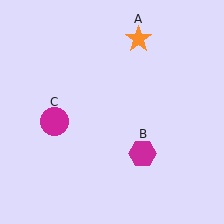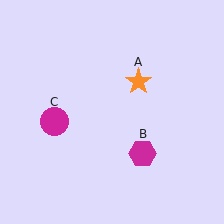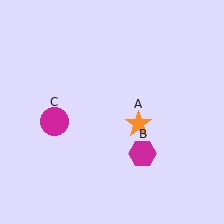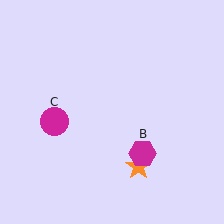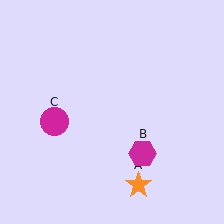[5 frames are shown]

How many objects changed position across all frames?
1 object changed position: orange star (object A).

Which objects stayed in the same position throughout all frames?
Magenta hexagon (object B) and magenta circle (object C) remained stationary.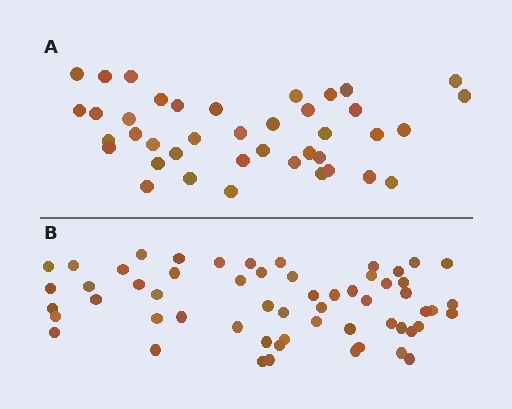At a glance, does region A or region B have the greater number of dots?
Region B (the bottom region) has more dots.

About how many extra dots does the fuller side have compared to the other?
Region B has approximately 20 more dots than region A.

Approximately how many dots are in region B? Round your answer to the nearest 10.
About 60 dots. (The exact count is 58, which rounds to 60.)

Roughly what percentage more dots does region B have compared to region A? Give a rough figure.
About 45% more.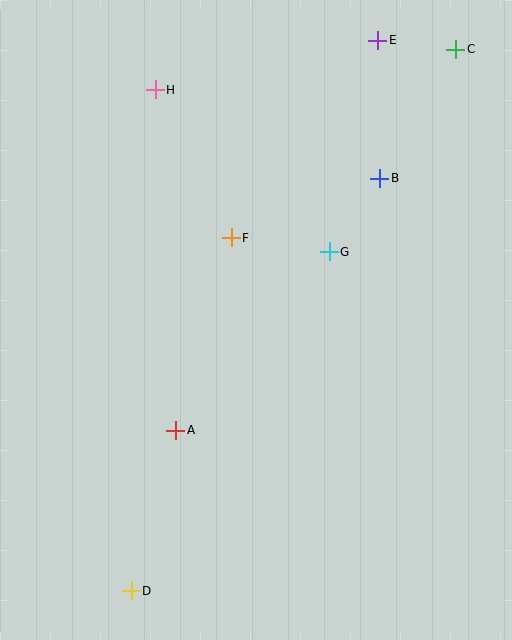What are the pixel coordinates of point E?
Point E is at (378, 40).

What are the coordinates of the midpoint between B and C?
The midpoint between B and C is at (418, 114).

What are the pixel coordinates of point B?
Point B is at (380, 178).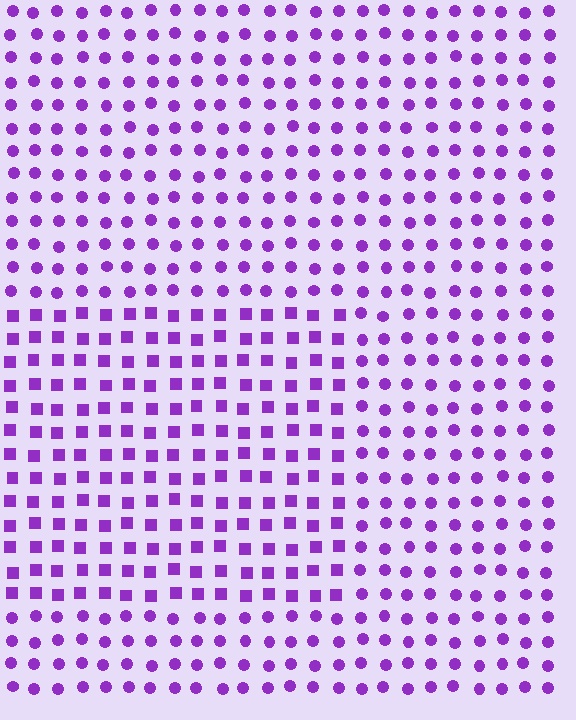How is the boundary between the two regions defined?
The boundary is defined by a change in element shape: squares inside vs. circles outside. All elements share the same color and spacing.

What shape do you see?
I see a rectangle.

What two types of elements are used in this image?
The image uses squares inside the rectangle region and circles outside it.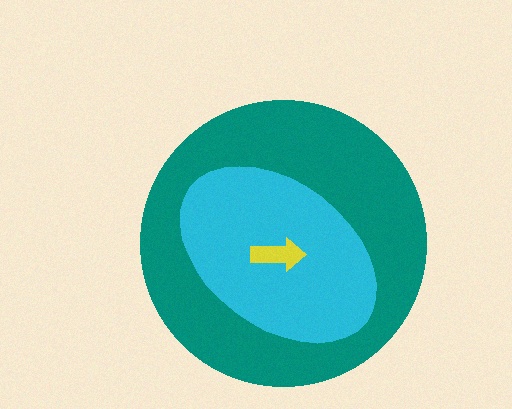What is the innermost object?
The yellow arrow.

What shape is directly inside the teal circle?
The cyan ellipse.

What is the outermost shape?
The teal circle.